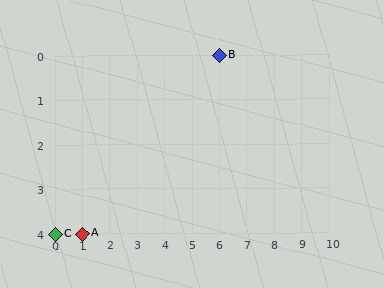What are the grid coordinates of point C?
Point C is at grid coordinates (0, 4).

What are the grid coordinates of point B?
Point B is at grid coordinates (6, 0).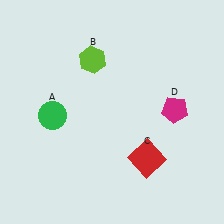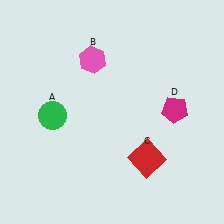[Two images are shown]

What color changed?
The hexagon (B) changed from lime in Image 1 to pink in Image 2.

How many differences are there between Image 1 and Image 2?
There is 1 difference between the two images.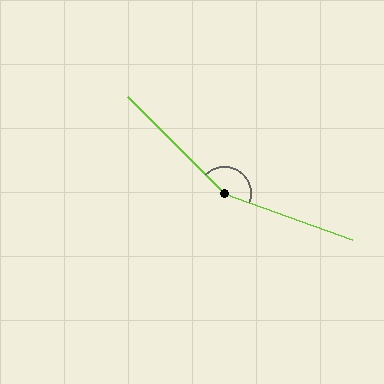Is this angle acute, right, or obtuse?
It is obtuse.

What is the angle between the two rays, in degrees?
Approximately 155 degrees.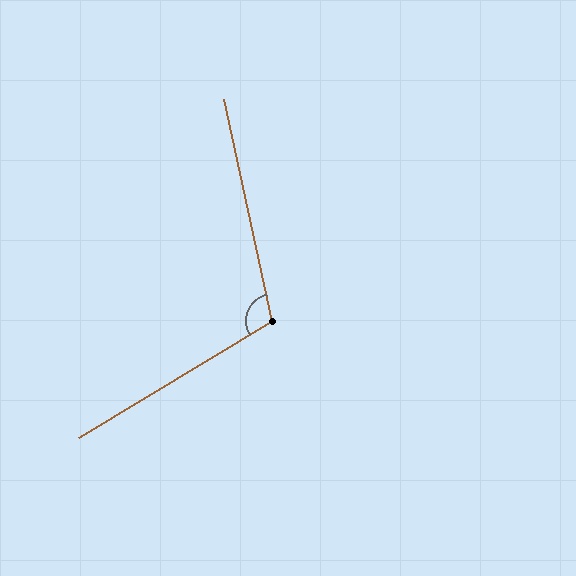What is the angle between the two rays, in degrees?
Approximately 109 degrees.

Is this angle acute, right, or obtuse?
It is obtuse.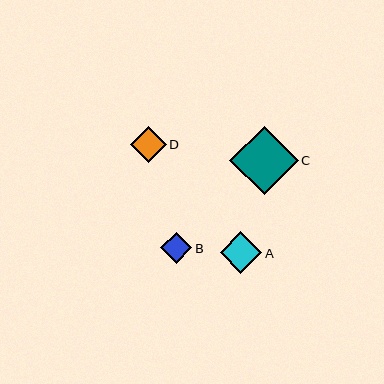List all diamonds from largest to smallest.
From largest to smallest: C, A, D, B.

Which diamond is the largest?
Diamond C is the largest with a size of approximately 68 pixels.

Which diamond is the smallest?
Diamond B is the smallest with a size of approximately 31 pixels.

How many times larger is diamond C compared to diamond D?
Diamond C is approximately 1.9 times the size of diamond D.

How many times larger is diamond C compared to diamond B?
Diamond C is approximately 2.2 times the size of diamond B.